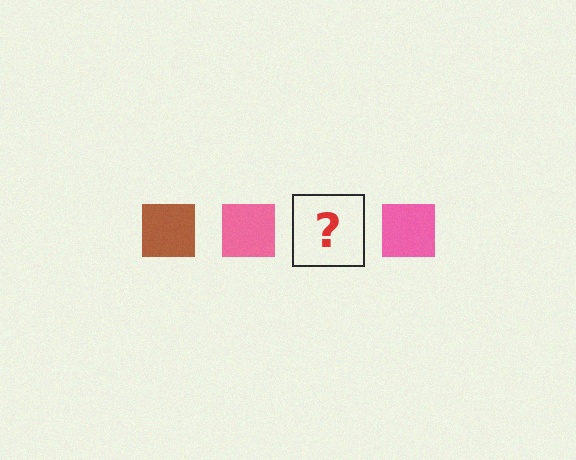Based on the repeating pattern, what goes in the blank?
The blank should be a brown square.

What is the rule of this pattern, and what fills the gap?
The rule is that the pattern cycles through brown, pink squares. The gap should be filled with a brown square.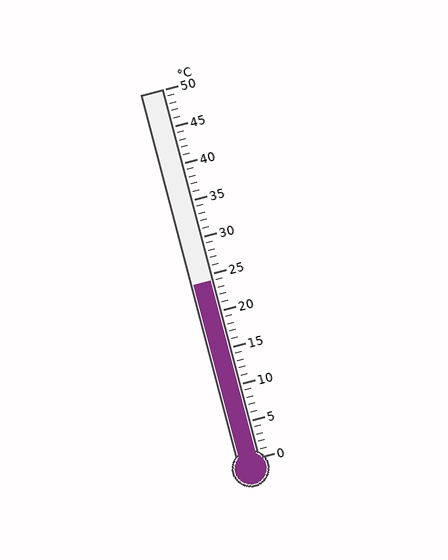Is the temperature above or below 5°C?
The temperature is above 5°C.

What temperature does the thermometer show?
The thermometer shows approximately 24°C.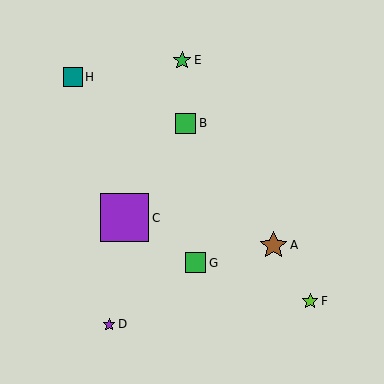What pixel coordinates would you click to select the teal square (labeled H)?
Click at (73, 77) to select the teal square H.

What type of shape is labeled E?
Shape E is a green star.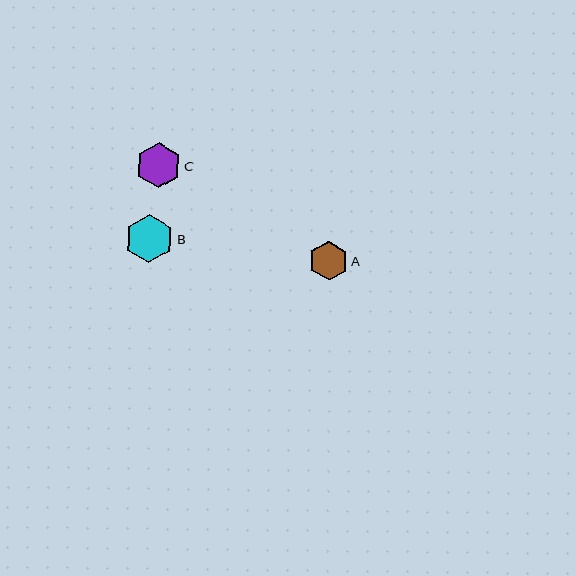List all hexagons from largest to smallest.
From largest to smallest: B, C, A.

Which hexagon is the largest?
Hexagon B is the largest with a size of approximately 48 pixels.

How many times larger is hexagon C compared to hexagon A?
Hexagon C is approximately 1.2 times the size of hexagon A.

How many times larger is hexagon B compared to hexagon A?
Hexagon B is approximately 1.2 times the size of hexagon A.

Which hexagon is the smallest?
Hexagon A is the smallest with a size of approximately 39 pixels.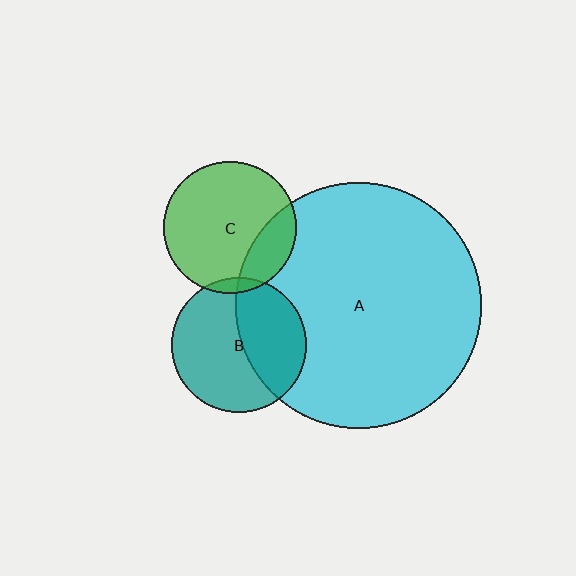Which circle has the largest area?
Circle A (cyan).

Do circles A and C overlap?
Yes.